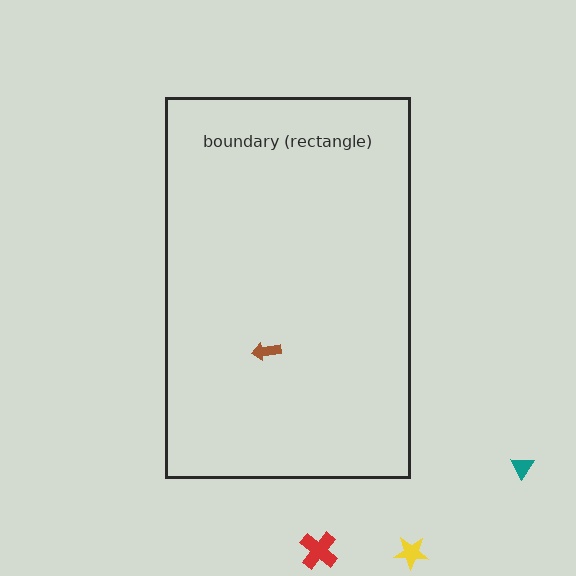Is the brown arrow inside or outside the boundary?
Inside.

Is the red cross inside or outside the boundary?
Outside.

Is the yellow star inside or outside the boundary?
Outside.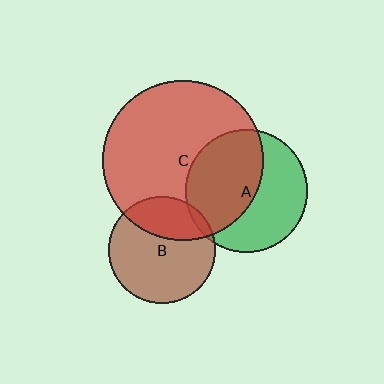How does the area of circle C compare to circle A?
Approximately 1.7 times.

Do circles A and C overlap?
Yes.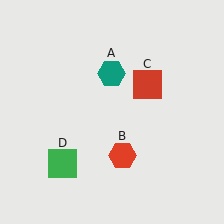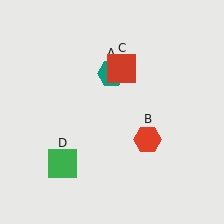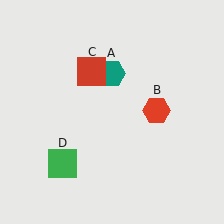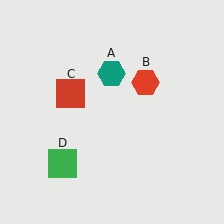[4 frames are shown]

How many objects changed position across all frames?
2 objects changed position: red hexagon (object B), red square (object C).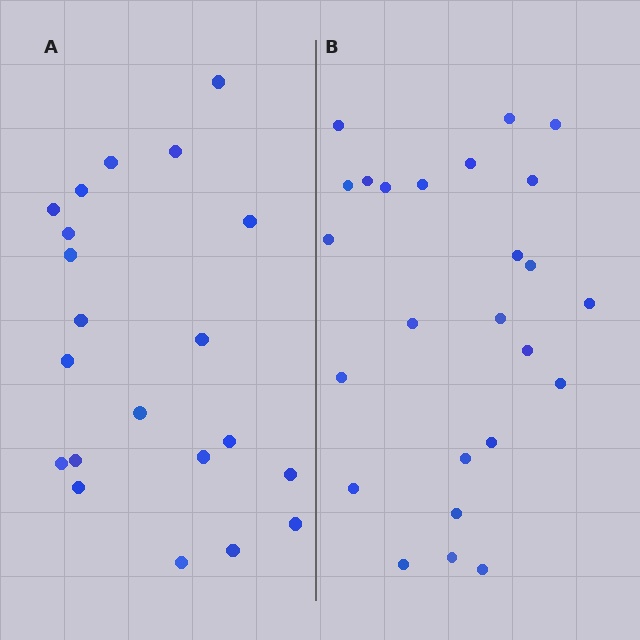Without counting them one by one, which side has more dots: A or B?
Region B (the right region) has more dots.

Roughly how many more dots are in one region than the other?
Region B has about 4 more dots than region A.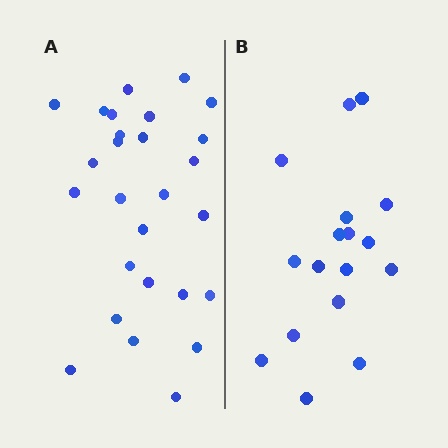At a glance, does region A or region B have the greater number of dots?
Region A (the left region) has more dots.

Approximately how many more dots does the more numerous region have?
Region A has roughly 10 or so more dots than region B.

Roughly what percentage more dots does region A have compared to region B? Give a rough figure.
About 60% more.